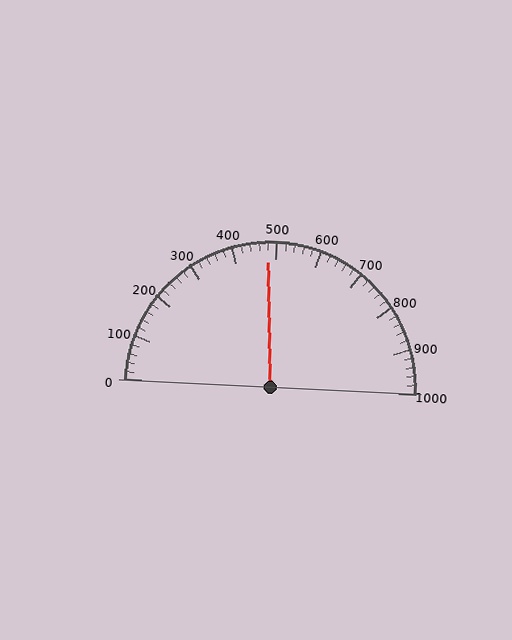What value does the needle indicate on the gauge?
The needle indicates approximately 480.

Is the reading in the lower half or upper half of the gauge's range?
The reading is in the lower half of the range (0 to 1000).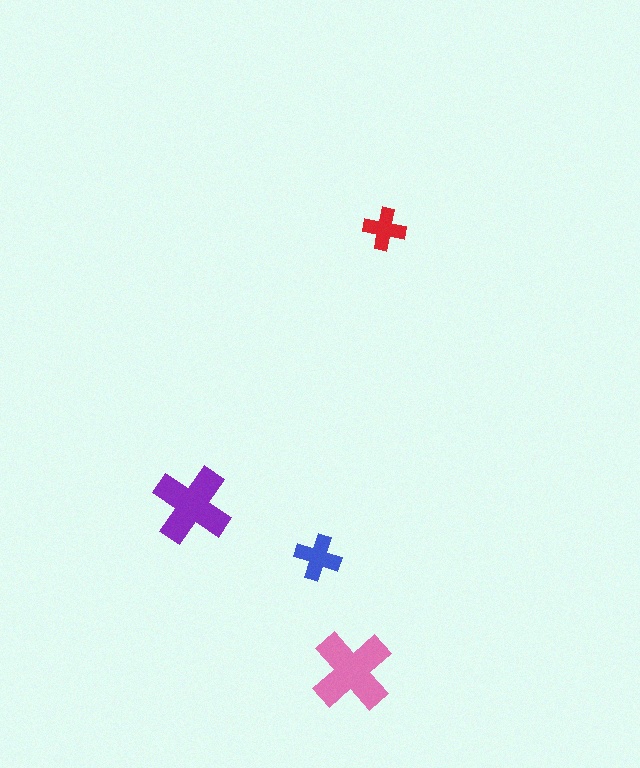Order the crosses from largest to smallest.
the pink one, the purple one, the blue one, the red one.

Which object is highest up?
The red cross is topmost.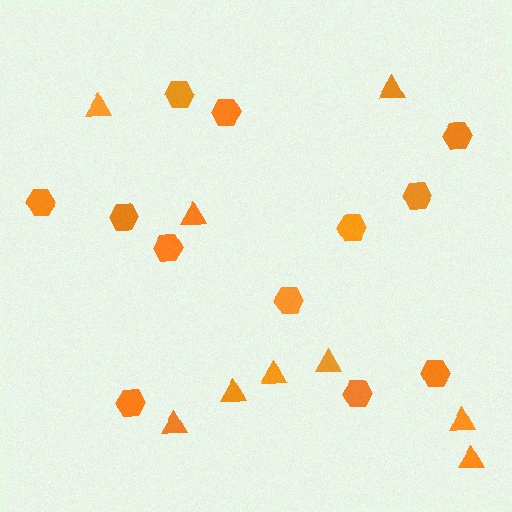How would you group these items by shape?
There are 2 groups: one group of hexagons (12) and one group of triangles (9).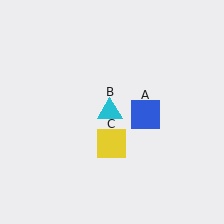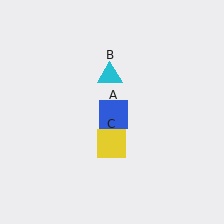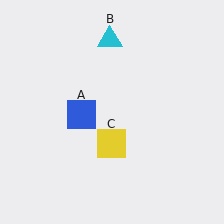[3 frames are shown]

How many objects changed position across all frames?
2 objects changed position: blue square (object A), cyan triangle (object B).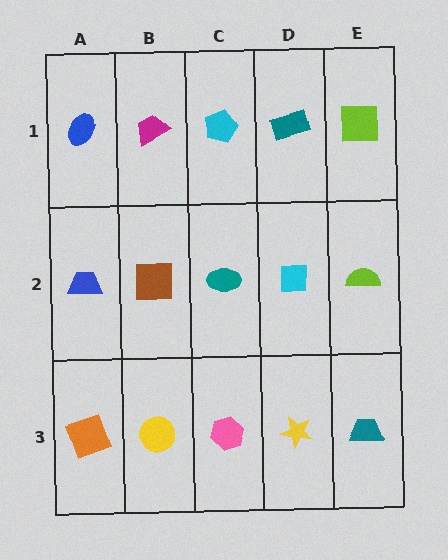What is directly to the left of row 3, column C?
A yellow circle.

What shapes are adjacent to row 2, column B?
A magenta trapezoid (row 1, column B), a yellow circle (row 3, column B), a blue trapezoid (row 2, column A), a teal ellipse (row 2, column C).